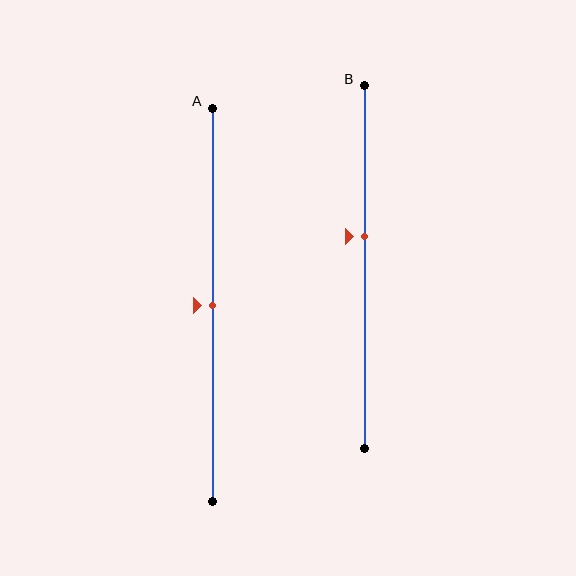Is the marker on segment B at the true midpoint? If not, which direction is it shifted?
No, the marker on segment B is shifted upward by about 8% of the segment length.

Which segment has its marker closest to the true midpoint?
Segment A has its marker closest to the true midpoint.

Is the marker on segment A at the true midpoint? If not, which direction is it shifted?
Yes, the marker on segment A is at the true midpoint.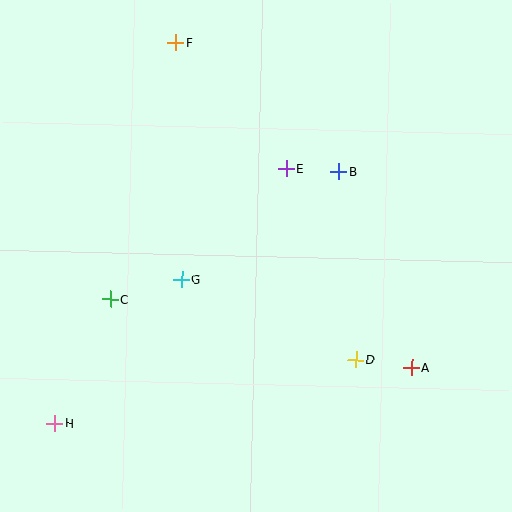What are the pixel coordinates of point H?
Point H is at (55, 423).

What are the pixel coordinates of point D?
Point D is at (356, 360).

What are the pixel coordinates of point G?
Point G is at (182, 280).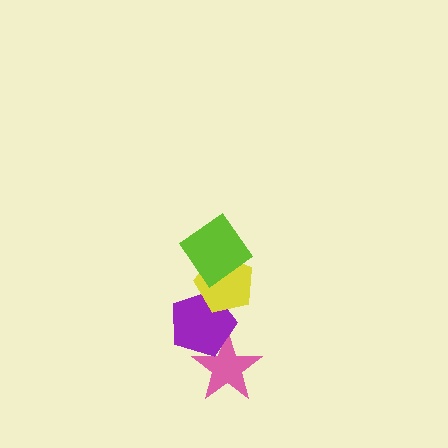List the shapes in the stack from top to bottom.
From top to bottom: the lime diamond, the yellow pentagon, the purple pentagon, the pink star.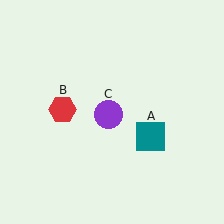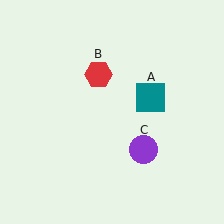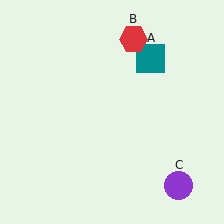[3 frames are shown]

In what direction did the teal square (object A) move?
The teal square (object A) moved up.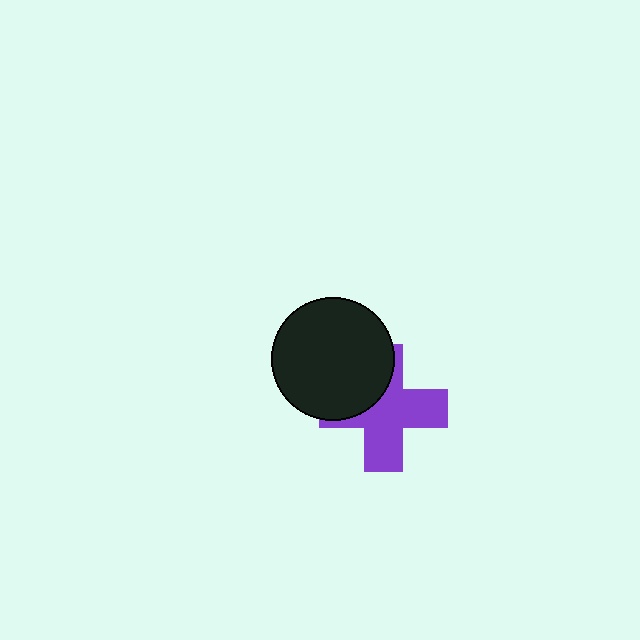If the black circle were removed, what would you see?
You would see the complete purple cross.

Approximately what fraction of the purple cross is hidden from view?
Roughly 35% of the purple cross is hidden behind the black circle.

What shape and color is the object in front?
The object in front is a black circle.